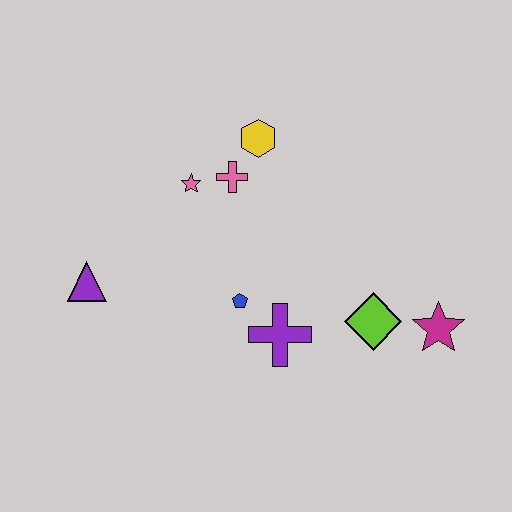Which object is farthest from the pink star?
The magenta star is farthest from the pink star.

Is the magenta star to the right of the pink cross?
Yes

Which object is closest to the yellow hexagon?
The pink cross is closest to the yellow hexagon.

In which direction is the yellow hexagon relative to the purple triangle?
The yellow hexagon is to the right of the purple triangle.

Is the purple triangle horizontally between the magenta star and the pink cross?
No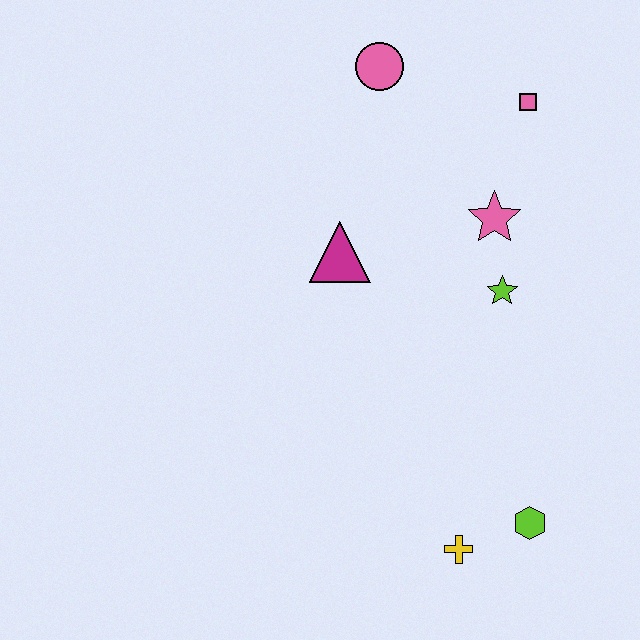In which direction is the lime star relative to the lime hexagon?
The lime star is above the lime hexagon.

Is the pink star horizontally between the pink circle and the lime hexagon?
Yes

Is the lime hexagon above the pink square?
No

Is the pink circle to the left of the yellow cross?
Yes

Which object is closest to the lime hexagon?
The yellow cross is closest to the lime hexagon.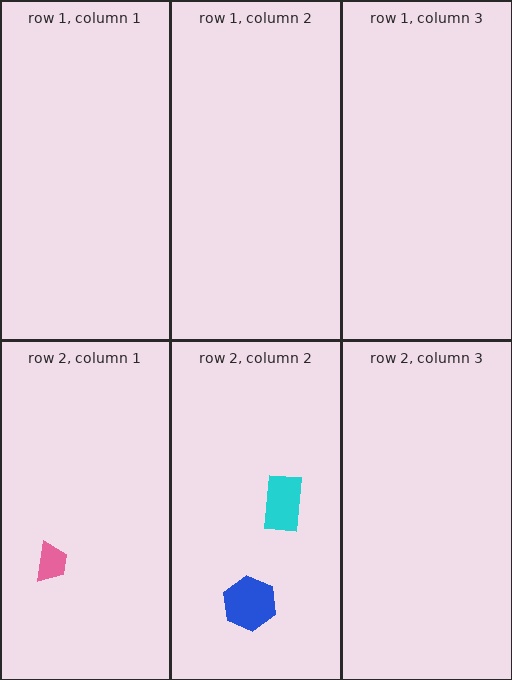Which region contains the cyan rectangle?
The row 2, column 2 region.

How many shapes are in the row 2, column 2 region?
2.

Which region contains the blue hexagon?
The row 2, column 2 region.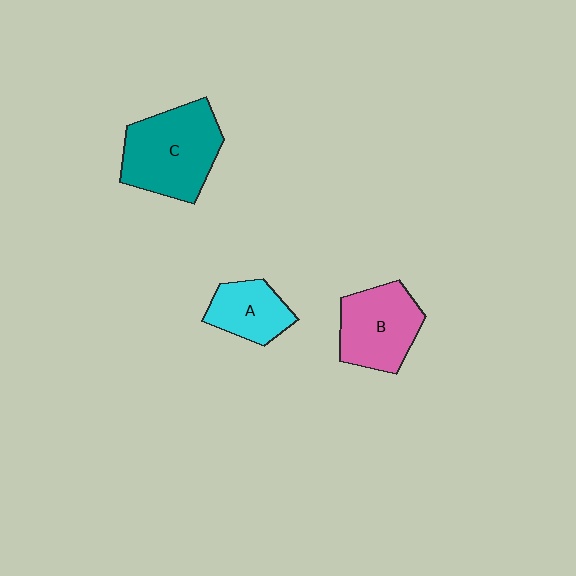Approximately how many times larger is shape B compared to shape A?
Approximately 1.4 times.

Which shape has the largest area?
Shape C (teal).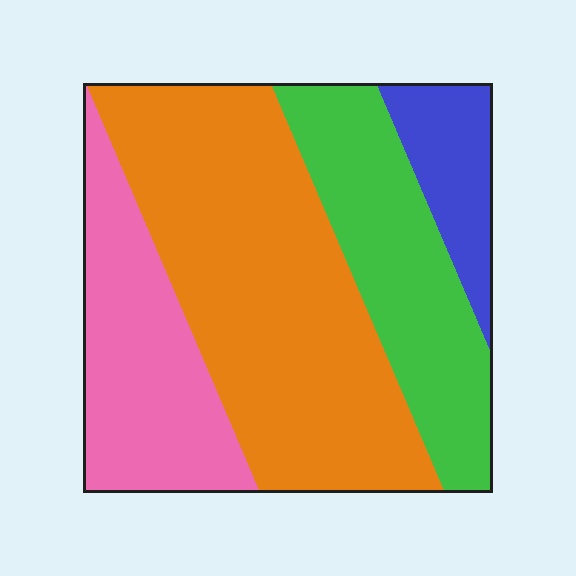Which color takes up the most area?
Orange, at roughly 45%.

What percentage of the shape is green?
Green covers 23% of the shape.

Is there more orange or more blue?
Orange.